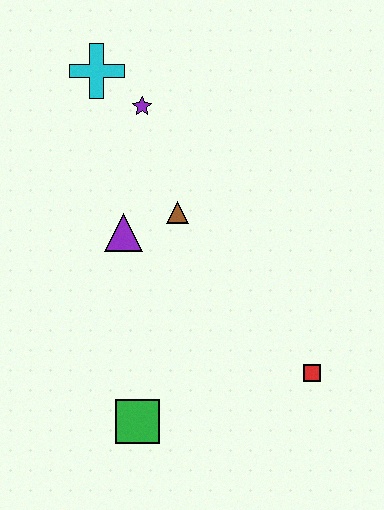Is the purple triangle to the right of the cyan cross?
Yes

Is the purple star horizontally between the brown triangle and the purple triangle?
Yes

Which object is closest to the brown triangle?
The purple triangle is closest to the brown triangle.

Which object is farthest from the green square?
The cyan cross is farthest from the green square.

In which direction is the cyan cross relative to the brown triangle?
The cyan cross is above the brown triangle.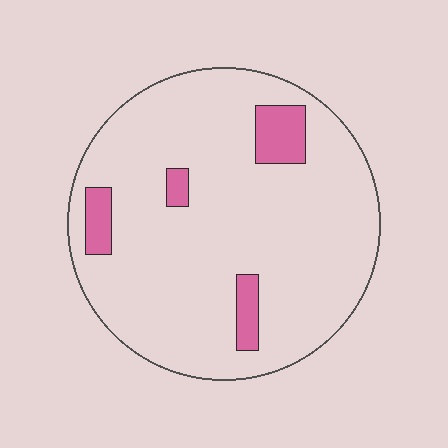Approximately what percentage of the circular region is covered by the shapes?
Approximately 10%.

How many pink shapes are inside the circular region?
4.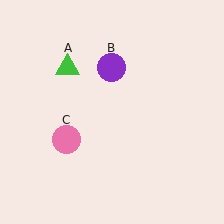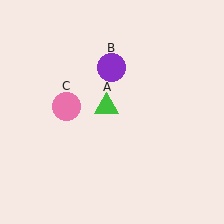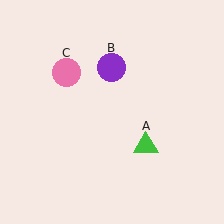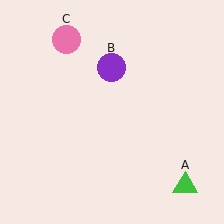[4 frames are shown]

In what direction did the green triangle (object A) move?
The green triangle (object A) moved down and to the right.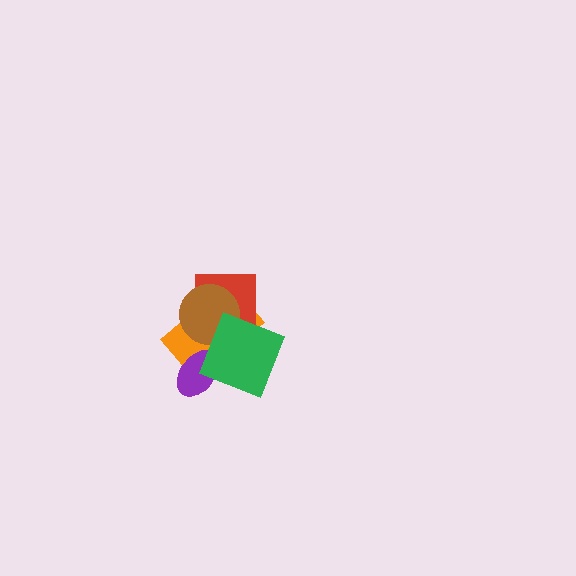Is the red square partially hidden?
Yes, it is partially covered by another shape.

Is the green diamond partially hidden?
No, no other shape covers it.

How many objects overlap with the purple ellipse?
2 objects overlap with the purple ellipse.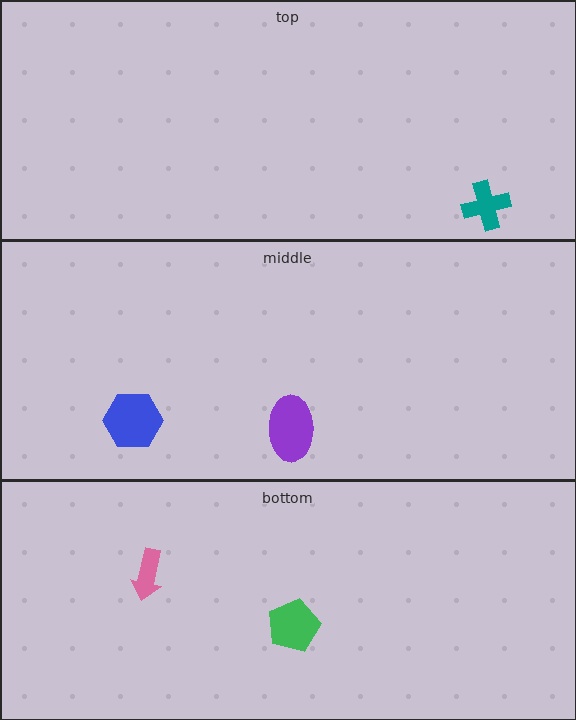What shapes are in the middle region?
The blue hexagon, the purple ellipse.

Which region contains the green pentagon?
The bottom region.